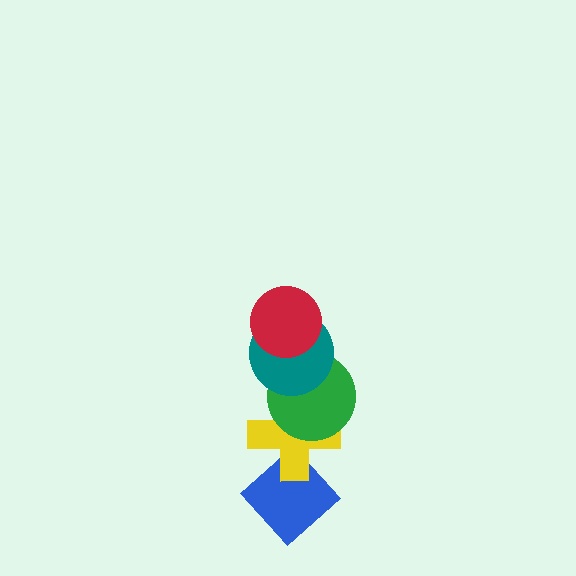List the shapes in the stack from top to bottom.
From top to bottom: the red circle, the teal circle, the green circle, the yellow cross, the blue diamond.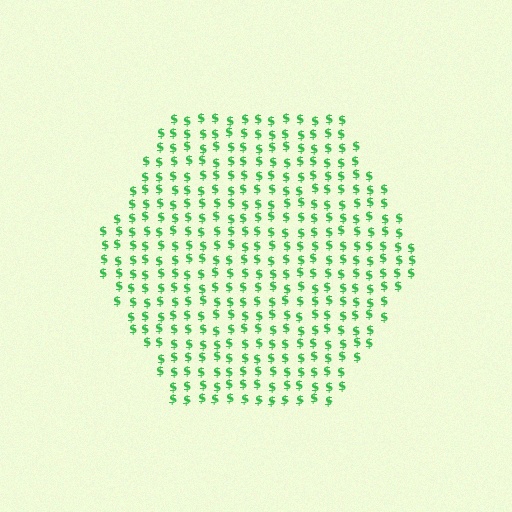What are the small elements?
The small elements are dollar signs.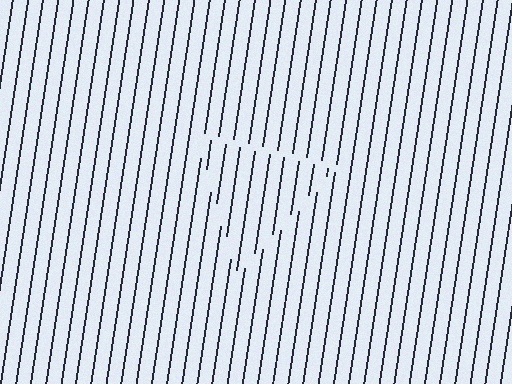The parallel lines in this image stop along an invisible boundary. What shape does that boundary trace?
An illusory triangle. The interior of the shape contains the same grating, shifted by half a period — the contour is defined by the phase discontinuity where line-ends from the inner and outer gratings abut.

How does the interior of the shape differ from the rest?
The interior of the shape contains the same grating, shifted by half a period — the contour is defined by the phase discontinuity where line-ends from the inner and outer gratings abut.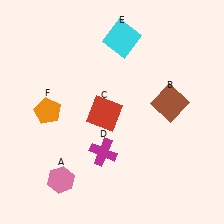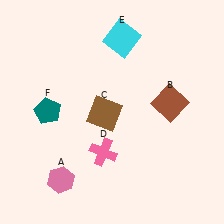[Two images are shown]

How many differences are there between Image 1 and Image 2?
There are 3 differences between the two images.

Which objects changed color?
C changed from red to brown. D changed from magenta to pink. F changed from orange to teal.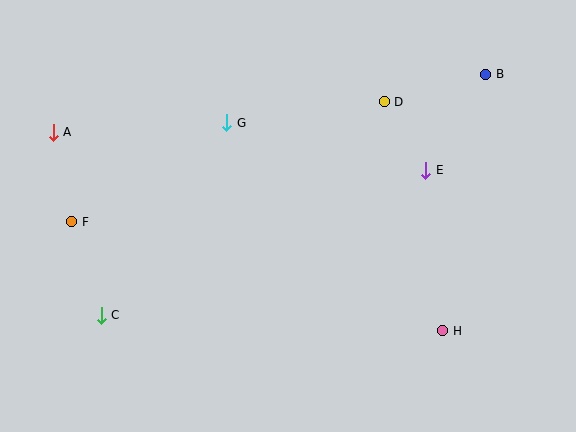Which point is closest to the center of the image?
Point G at (227, 123) is closest to the center.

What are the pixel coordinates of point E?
Point E is at (426, 170).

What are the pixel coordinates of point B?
Point B is at (486, 74).